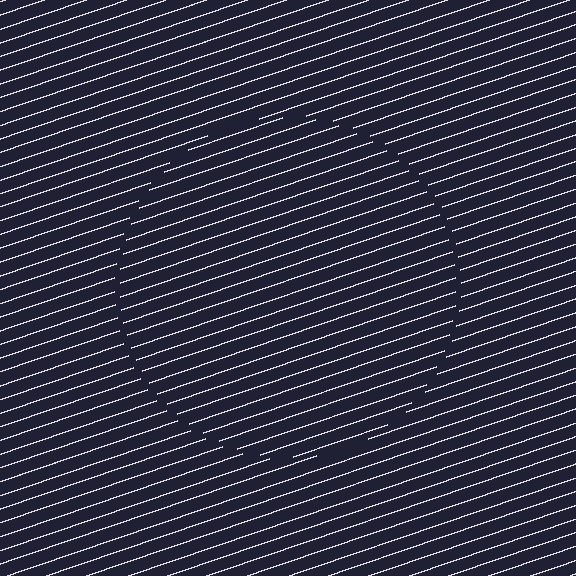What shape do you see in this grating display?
An illusory circle. The interior of the shape contains the same grating, shifted by half a period — the contour is defined by the phase discontinuity where line-ends from the inner and outer gratings abut.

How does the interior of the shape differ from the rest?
The interior of the shape contains the same grating, shifted by half a period — the contour is defined by the phase discontinuity where line-ends from the inner and outer gratings abut.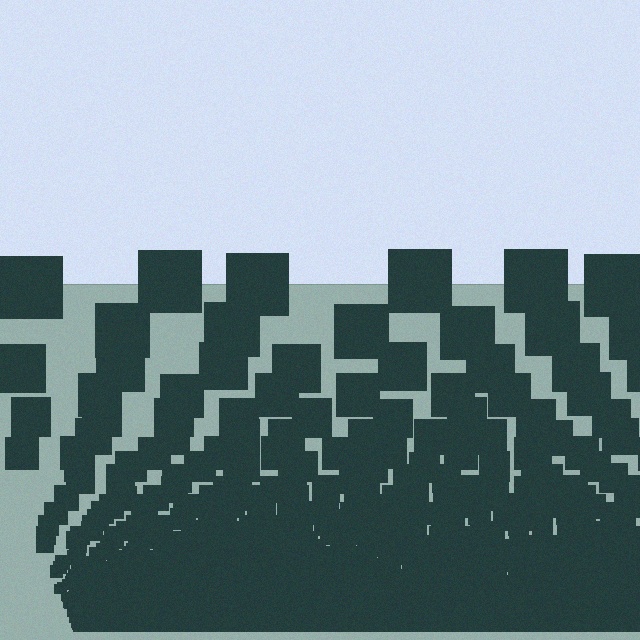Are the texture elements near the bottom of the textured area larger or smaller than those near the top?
Smaller. The gradient is inverted — elements near the bottom are smaller and denser.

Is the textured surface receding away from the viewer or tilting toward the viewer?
The surface appears to tilt toward the viewer. Texture elements get larger and sparser toward the top.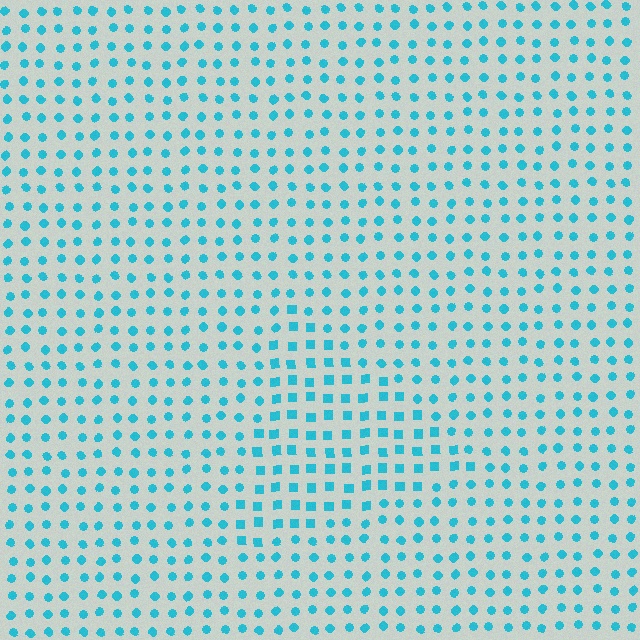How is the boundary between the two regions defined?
The boundary is defined by a change in element shape: squares inside vs. circles outside. All elements share the same color and spacing.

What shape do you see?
I see a triangle.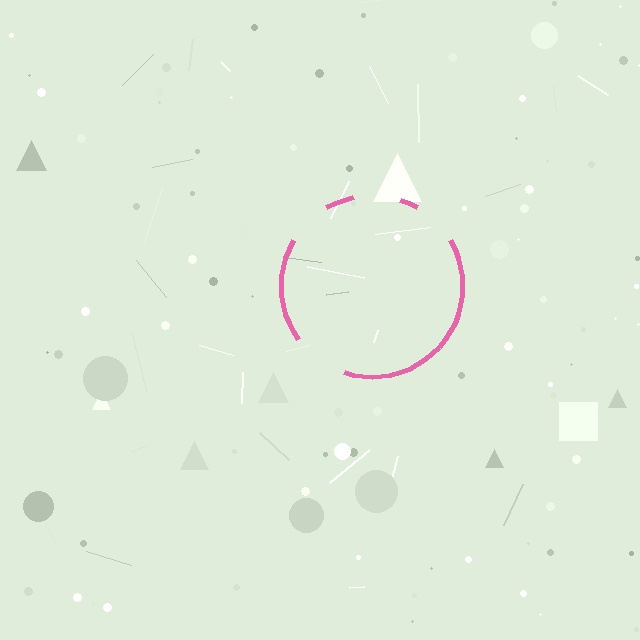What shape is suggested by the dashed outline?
The dashed outline suggests a circle.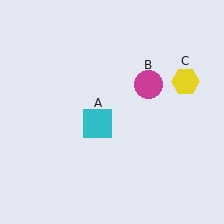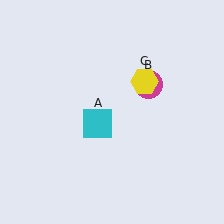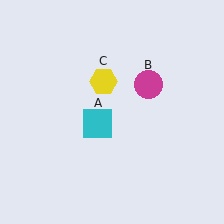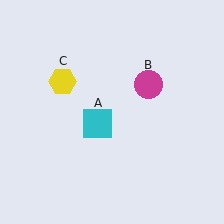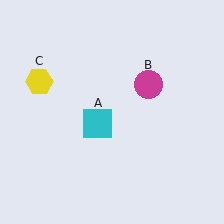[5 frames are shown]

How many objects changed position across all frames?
1 object changed position: yellow hexagon (object C).